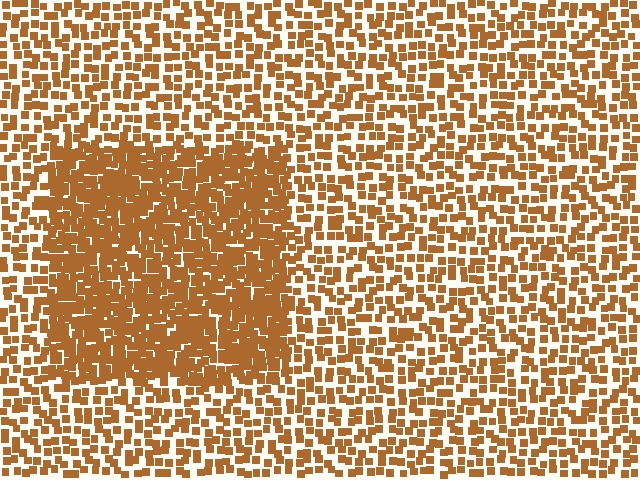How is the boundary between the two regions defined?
The boundary is defined by a change in element density (approximately 2.1x ratio). All elements are the same color, size, and shape.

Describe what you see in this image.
The image contains small brown elements arranged at two different densities. A rectangle-shaped region is visible where the elements are more densely packed than the surrounding area.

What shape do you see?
I see a rectangle.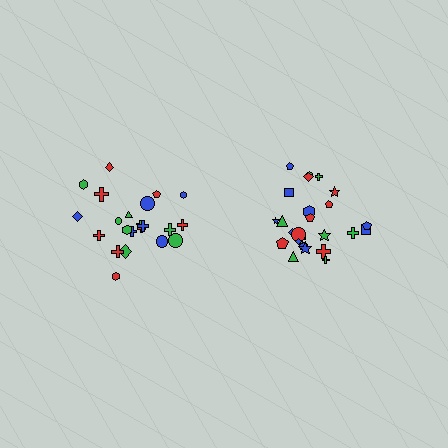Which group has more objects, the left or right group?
The right group.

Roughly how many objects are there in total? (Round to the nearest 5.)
Roughly 45 objects in total.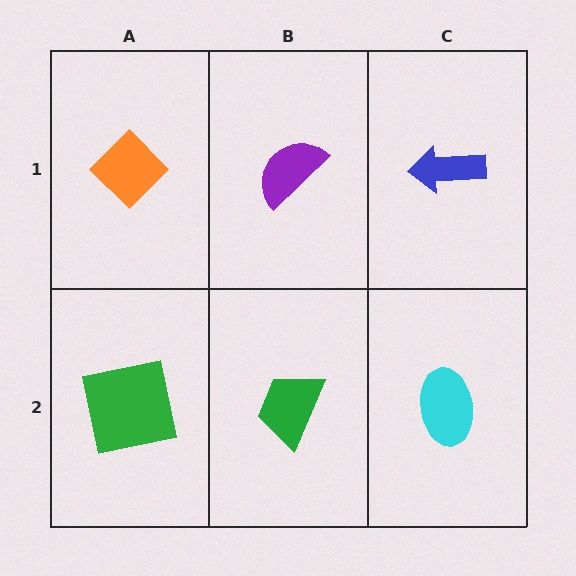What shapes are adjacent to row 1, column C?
A cyan ellipse (row 2, column C), a purple semicircle (row 1, column B).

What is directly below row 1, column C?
A cyan ellipse.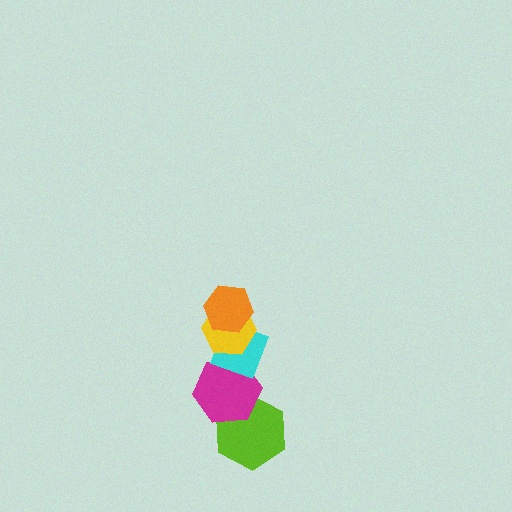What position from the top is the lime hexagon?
The lime hexagon is 5th from the top.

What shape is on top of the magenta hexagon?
The cyan diamond is on top of the magenta hexagon.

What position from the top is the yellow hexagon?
The yellow hexagon is 2nd from the top.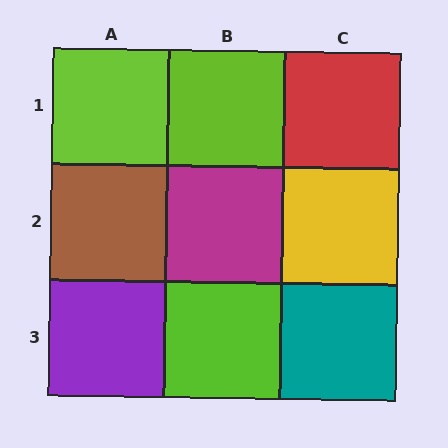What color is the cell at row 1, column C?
Red.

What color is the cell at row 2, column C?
Yellow.